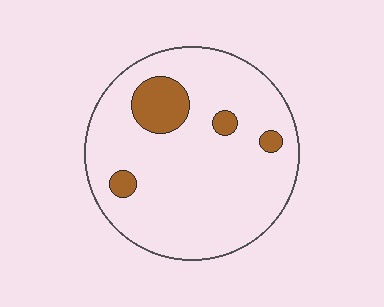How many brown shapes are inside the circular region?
4.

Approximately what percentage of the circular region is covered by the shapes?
Approximately 10%.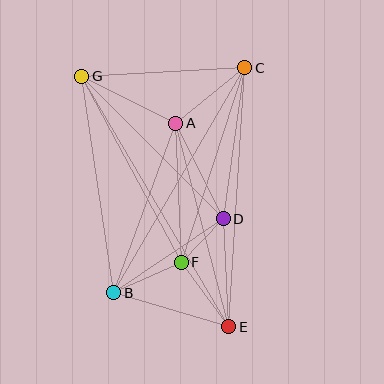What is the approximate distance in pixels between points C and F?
The distance between C and F is approximately 205 pixels.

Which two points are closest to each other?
Points D and F are closest to each other.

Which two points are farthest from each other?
Points E and G are farthest from each other.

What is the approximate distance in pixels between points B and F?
The distance between B and F is approximately 74 pixels.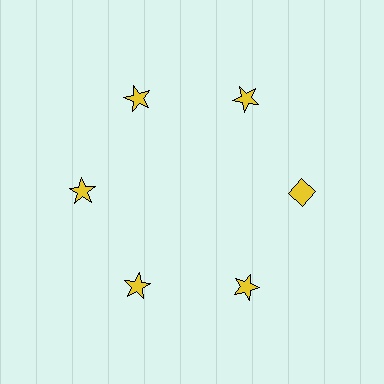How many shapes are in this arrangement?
There are 6 shapes arranged in a ring pattern.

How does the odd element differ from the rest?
It has a different shape: diamond instead of star.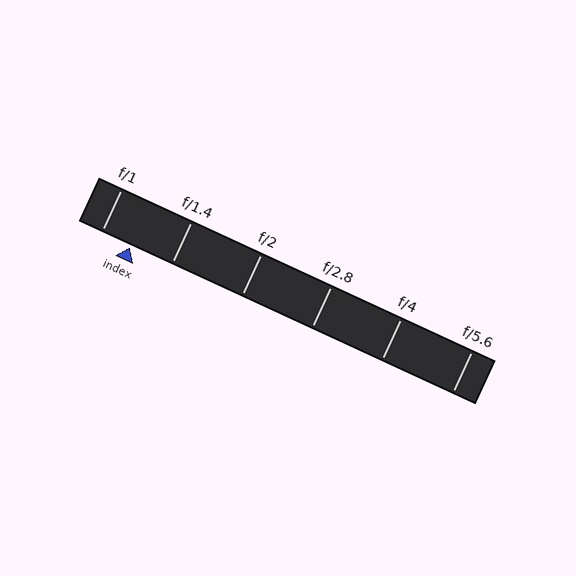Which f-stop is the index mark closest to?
The index mark is closest to f/1.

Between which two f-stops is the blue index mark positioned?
The index mark is between f/1 and f/1.4.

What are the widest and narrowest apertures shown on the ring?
The widest aperture shown is f/1 and the narrowest is f/5.6.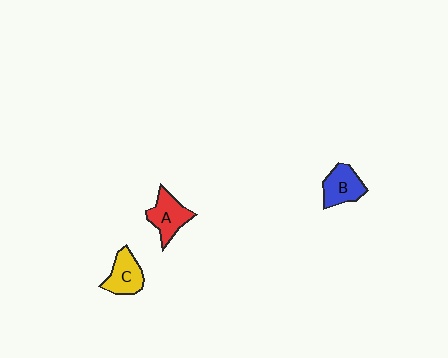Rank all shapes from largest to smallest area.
From largest to smallest: A (red), C (yellow), B (blue).